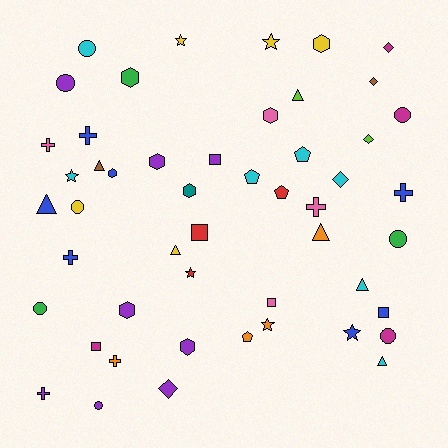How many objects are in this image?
There are 50 objects.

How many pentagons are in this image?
There are 4 pentagons.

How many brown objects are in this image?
There are 2 brown objects.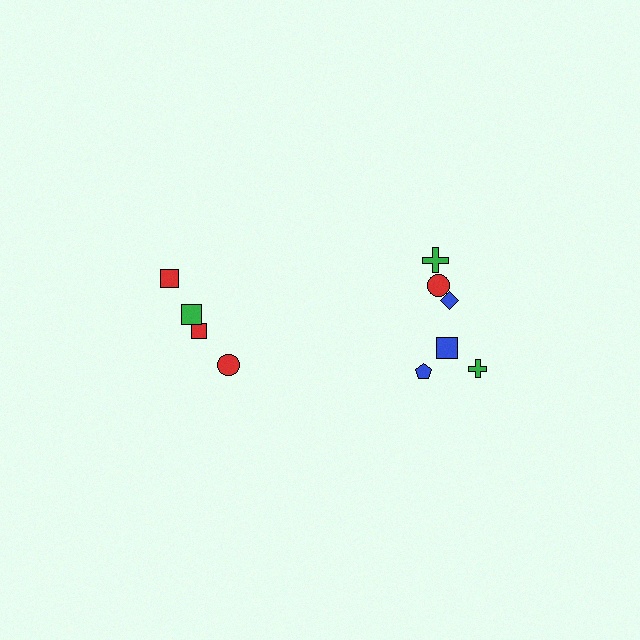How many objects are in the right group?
There are 6 objects.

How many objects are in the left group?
There are 4 objects.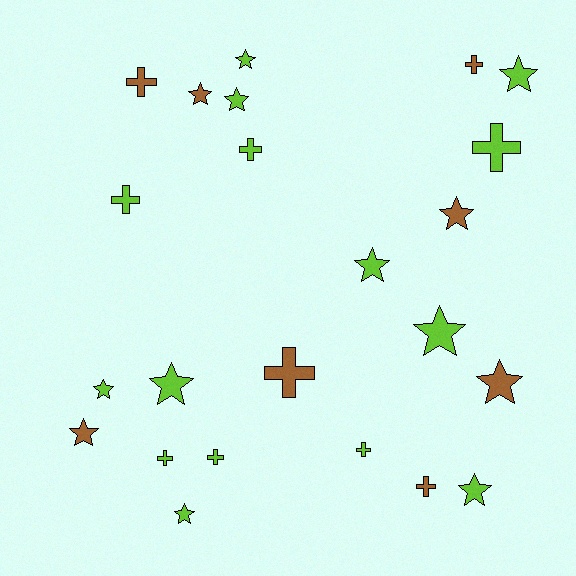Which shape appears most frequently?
Star, with 13 objects.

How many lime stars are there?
There are 9 lime stars.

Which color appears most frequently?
Lime, with 15 objects.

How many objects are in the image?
There are 23 objects.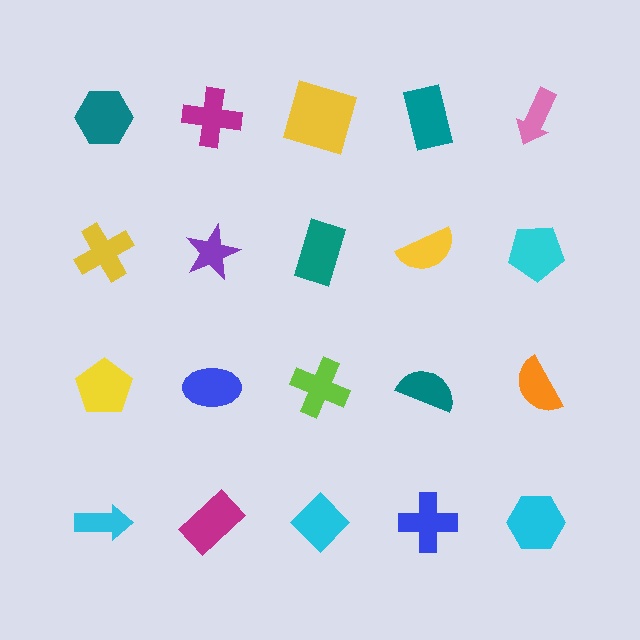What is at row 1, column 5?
A pink arrow.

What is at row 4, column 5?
A cyan hexagon.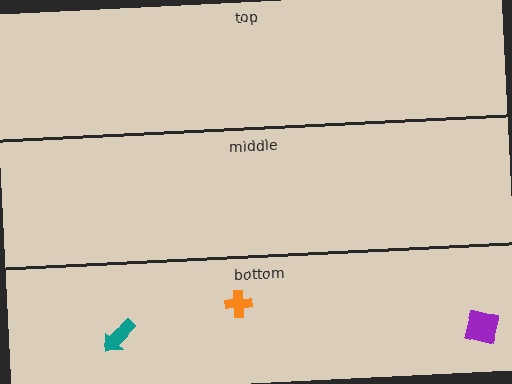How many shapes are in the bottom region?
3.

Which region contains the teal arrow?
The bottom region.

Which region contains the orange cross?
The bottom region.